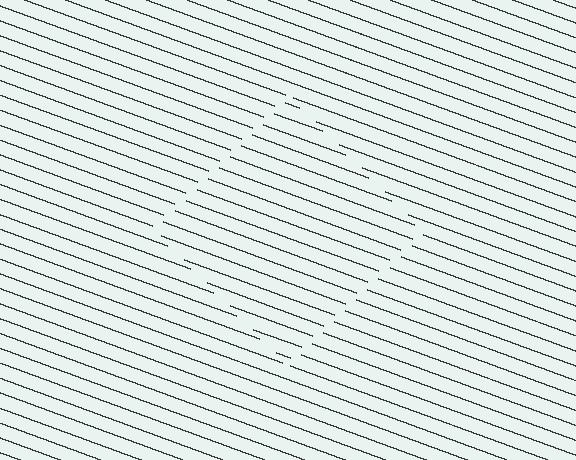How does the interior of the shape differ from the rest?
The interior of the shape contains the same grating, shifted by half a period — the contour is defined by the phase discontinuity where line-ends from the inner and outer gratings abut.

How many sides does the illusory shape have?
4 sides — the line-ends trace a square.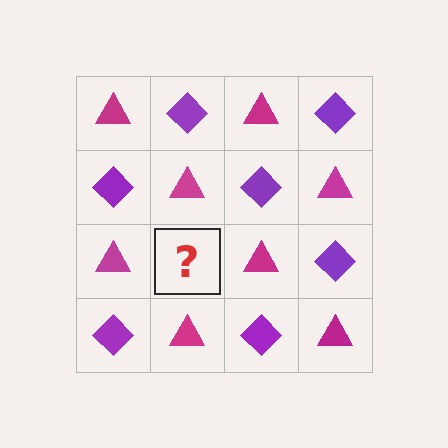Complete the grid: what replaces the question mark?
The question mark should be replaced with a purple diamond.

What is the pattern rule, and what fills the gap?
The rule is that it alternates magenta triangle and purple diamond in a checkerboard pattern. The gap should be filled with a purple diamond.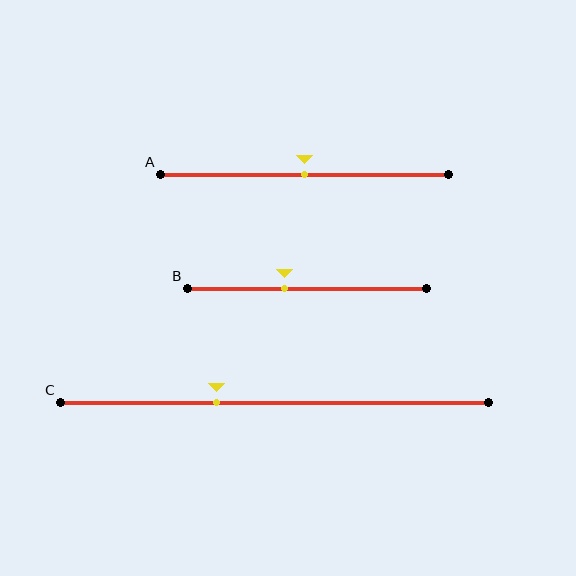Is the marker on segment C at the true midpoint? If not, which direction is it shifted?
No, the marker on segment C is shifted to the left by about 13% of the segment length.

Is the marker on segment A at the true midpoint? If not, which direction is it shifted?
Yes, the marker on segment A is at the true midpoint.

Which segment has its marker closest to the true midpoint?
Segment A has its marker closest to the true midpoint.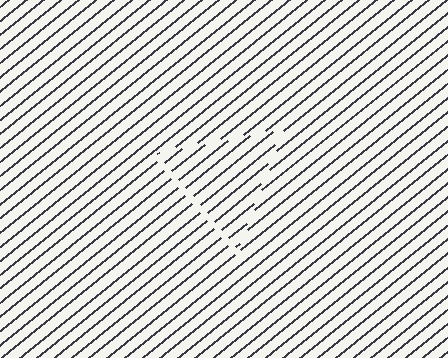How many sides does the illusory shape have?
3 sides — the line-ends trace a triangle.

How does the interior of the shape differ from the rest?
The interior of the shape contains the same grating, shifted by half a period — the contour is defined by the phase discontinuity where line-ends from the inner and outer gratings abut.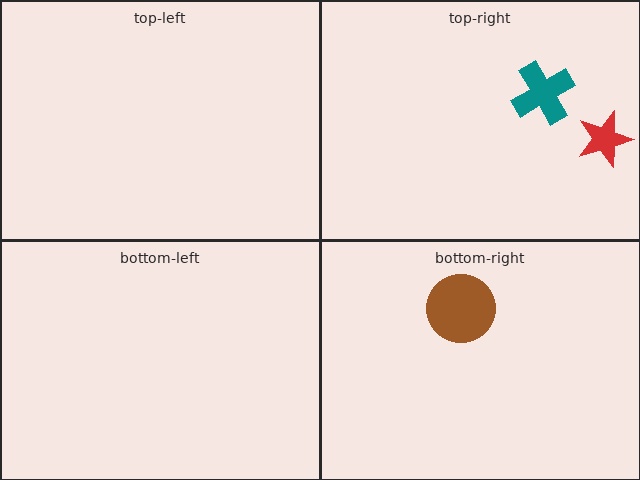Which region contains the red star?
The top-right region.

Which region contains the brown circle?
The bottom-right region.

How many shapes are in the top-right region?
2.